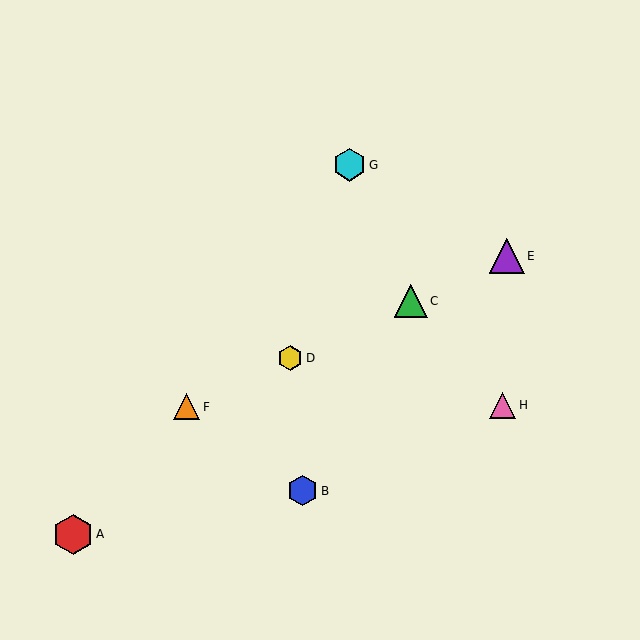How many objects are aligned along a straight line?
4 objects (C, D, E, F) are aligned along a straight line.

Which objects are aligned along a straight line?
Objects C, D, E, F are aligned along a straight line.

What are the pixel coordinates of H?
Object H is at (503, 405).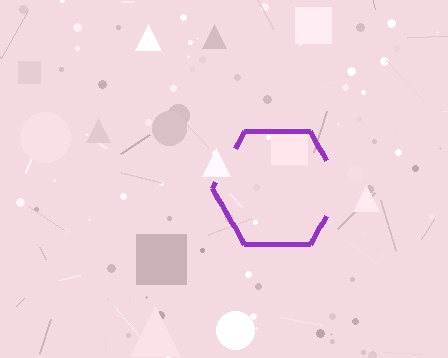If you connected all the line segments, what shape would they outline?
They would outline a hexagon.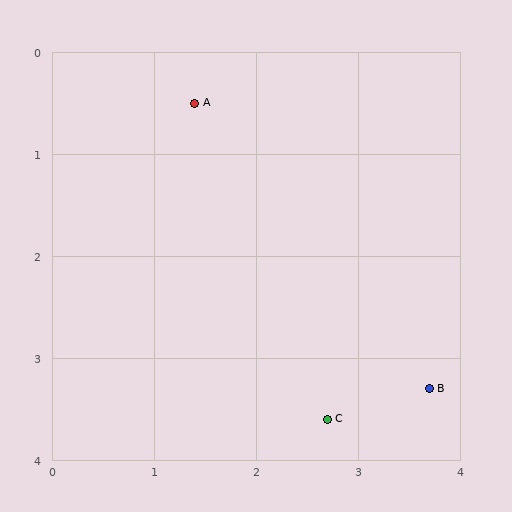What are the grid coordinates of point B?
Point B is at approximately (3.7, 3.3).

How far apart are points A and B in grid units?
Points A and B are about 3.6 grid units apart.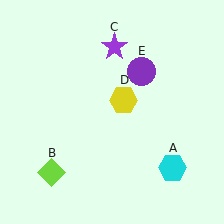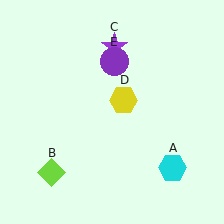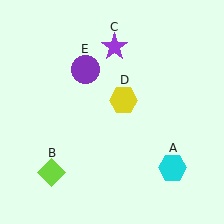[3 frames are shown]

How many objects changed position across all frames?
1 object changed position: purple circle (object E).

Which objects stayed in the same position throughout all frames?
Cyan hexagon (object A) and lime diamond (object B) and purple star (object C) and yellow hexagon (object D) remained stationary.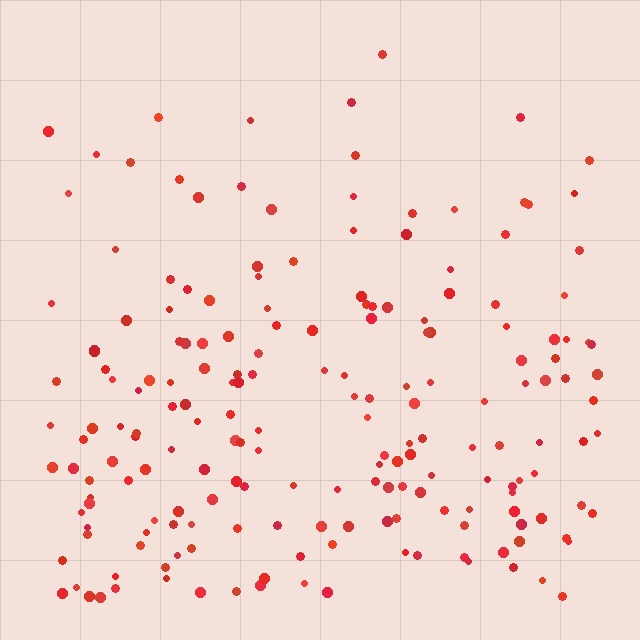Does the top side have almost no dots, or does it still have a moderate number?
Still a moderate number, just noticeably fewer than the bottom.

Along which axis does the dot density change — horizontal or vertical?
Vertical.